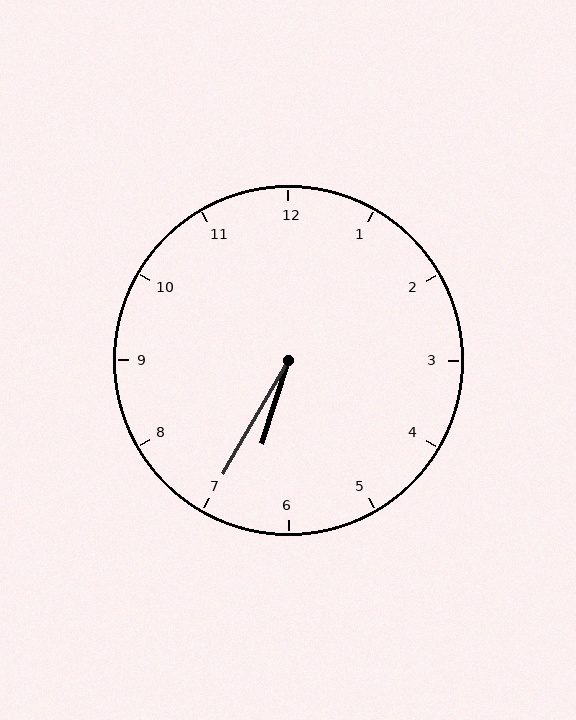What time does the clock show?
6:35.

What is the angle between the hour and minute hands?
Approximately 12 degrees.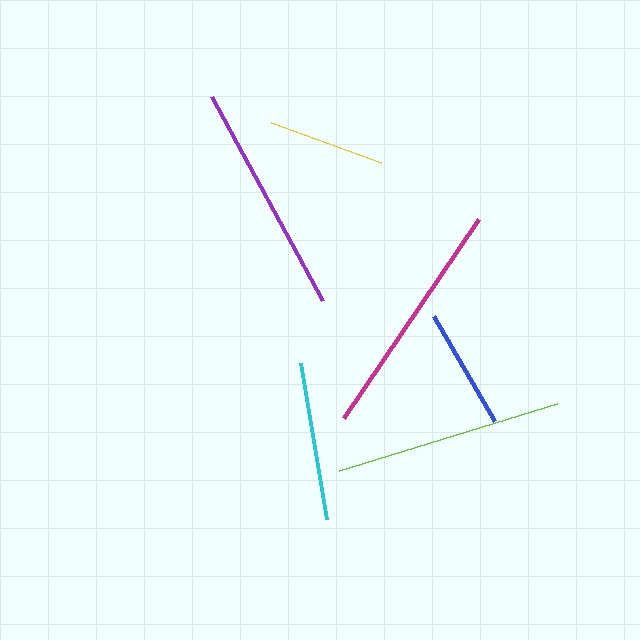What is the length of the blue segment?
The blue segment is approximately 121 pixels long.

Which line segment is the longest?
The magenta line is the longest at approximately 240 pixels.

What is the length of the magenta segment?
The magenta segment is approximately 240 pixels long.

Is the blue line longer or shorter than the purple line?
The purple line is longer than the blue line.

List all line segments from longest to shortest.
From longest to shortest: magenta, purple, lime, cyan, blue, yellow.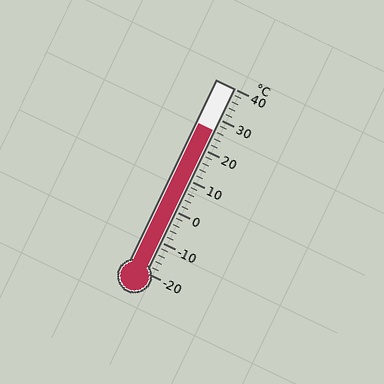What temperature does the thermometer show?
The thermometer shows approximately 26°C.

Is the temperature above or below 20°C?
The temperature is above 20°C.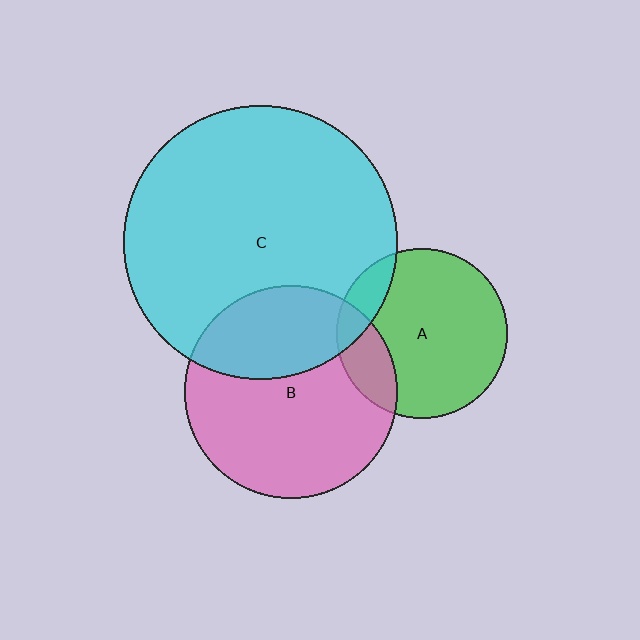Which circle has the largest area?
Circle C (cyan).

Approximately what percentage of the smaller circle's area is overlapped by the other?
Approximately 15%.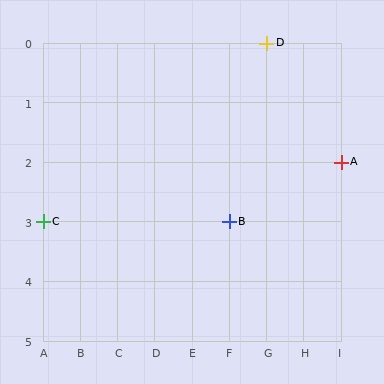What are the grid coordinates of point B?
Point B is at grid coordinates (F, 3).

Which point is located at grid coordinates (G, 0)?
Point D is at (G, 0).